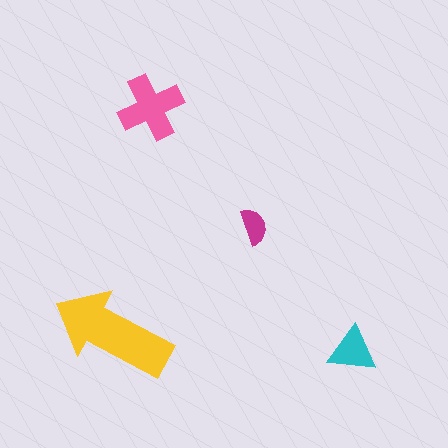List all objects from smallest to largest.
The magenta semicircle, the cyan triangle, the pink cross, the yellow arrow.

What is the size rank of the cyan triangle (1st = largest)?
3rd.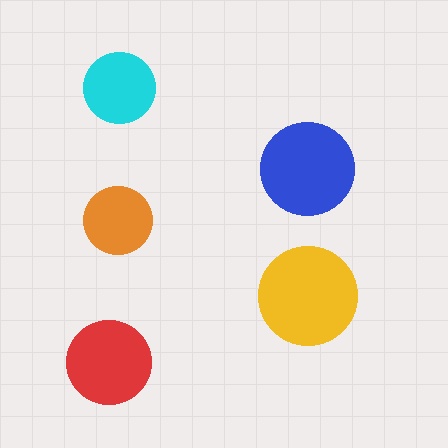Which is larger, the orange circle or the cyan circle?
The cyan one.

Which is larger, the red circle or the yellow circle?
The yellow one.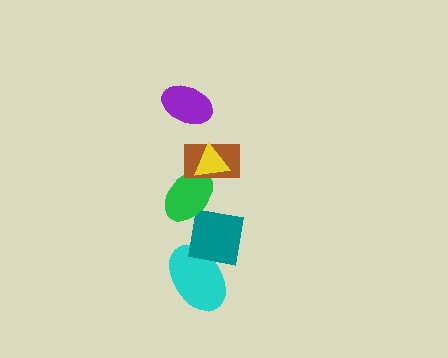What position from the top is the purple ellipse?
The purple ellipse is 1st from the top.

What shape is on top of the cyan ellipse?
The teal square is on top of the cyan ellipse.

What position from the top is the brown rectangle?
The brown rectangle is 3rd from the top.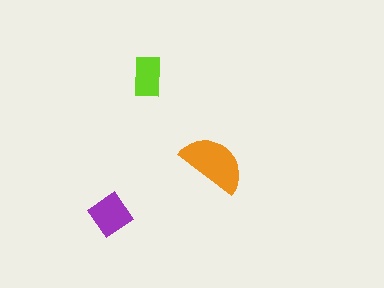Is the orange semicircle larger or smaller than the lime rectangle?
Larger.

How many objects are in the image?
There are 3 objects in the image.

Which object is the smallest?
The lime rectangle.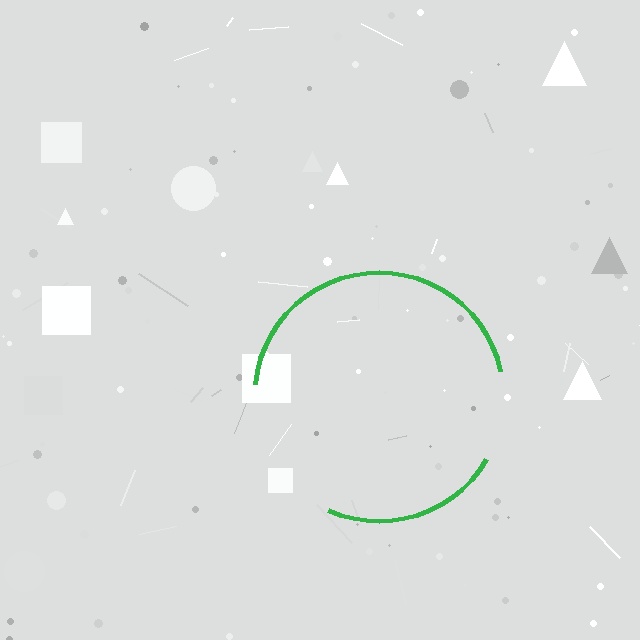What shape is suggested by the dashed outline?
The dashed outline suggests a circle.